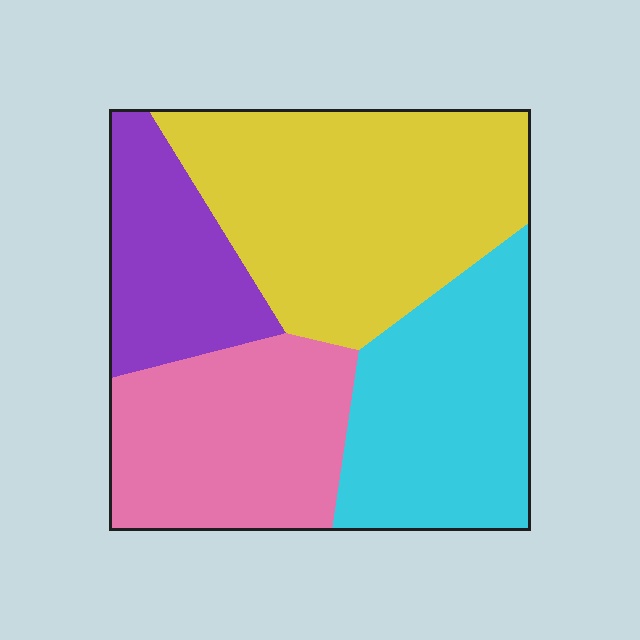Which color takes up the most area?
Yellow, at roughly 35%.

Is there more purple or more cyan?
Cyan.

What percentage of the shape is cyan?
Cyan covers roughly 25% of the shape.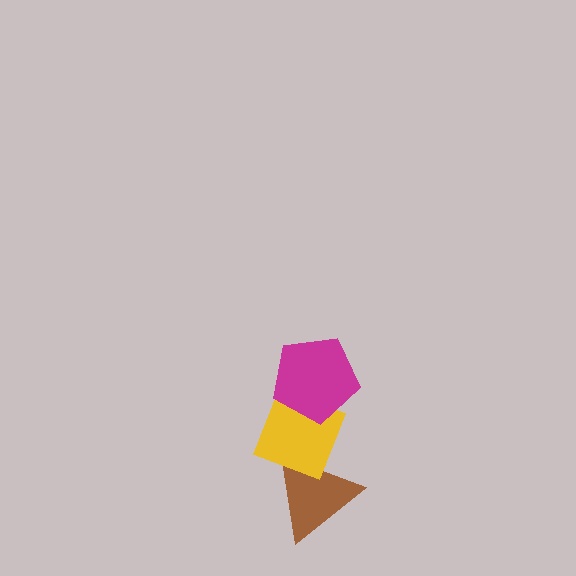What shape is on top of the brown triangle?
The yellow diamond is on top of the brown triangle.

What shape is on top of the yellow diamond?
The magenta pentagon is on top of the yellow diamond.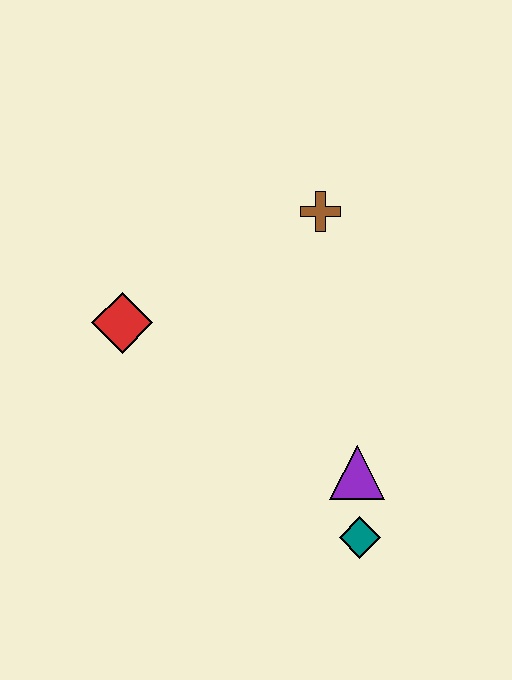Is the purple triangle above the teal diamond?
Yes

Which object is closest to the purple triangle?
The teal diamond is closest to the purple triangle.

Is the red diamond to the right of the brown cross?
No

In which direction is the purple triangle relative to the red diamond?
The purple triangle is to the right of the red diamond.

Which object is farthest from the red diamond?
The teal diamond is farthest from the red diamond.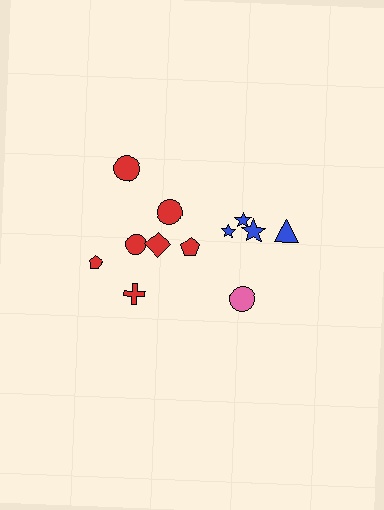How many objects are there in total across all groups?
There are 12 objects.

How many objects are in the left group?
There are 7 objects.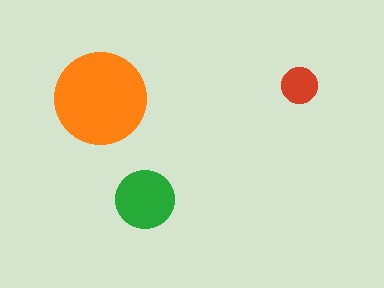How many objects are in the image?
There are 3 objects in the image.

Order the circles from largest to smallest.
the orange one, the green one, the red one.